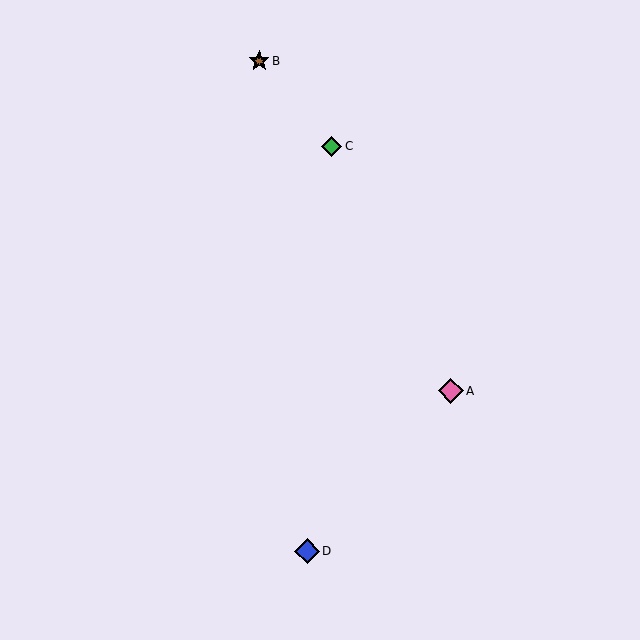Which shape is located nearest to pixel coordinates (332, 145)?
The green diamond (labeled C) at (331, 146) is nearest to that location.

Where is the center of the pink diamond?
The center of the pink diamond is at (451, 391).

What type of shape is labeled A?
Shape A is a pink diamond.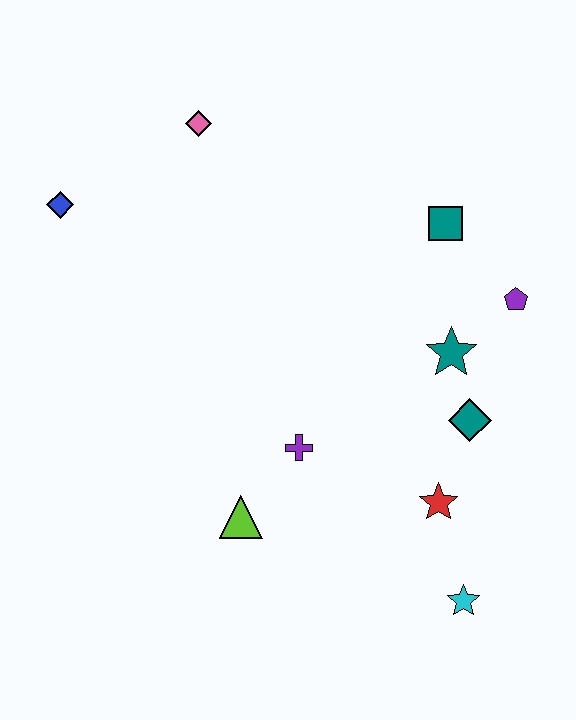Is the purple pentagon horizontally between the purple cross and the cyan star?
No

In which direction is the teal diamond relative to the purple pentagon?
The teal diamond is below the purple pentagon.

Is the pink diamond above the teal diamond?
Yes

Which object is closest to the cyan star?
The red star is closest to the cyan star.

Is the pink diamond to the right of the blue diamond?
Yes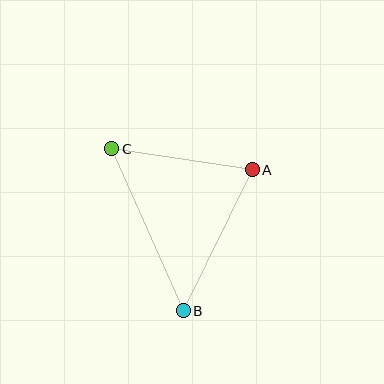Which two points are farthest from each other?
Points B and C are farthest from each other.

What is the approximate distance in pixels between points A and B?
The distance between A and B is approximately 157 pixels.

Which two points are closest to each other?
Points A and C are closest to each other.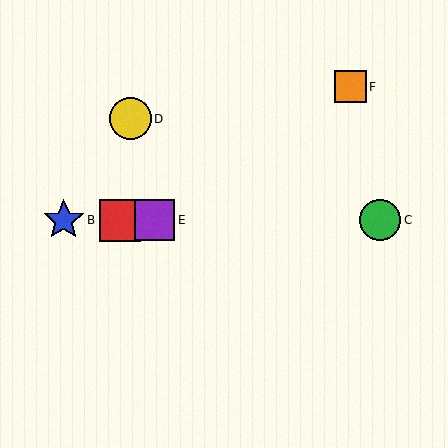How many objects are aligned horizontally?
4 objects (A, B, C, E) are aligned horizontally.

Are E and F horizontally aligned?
No, E is at y≈220 and F is at y≈87.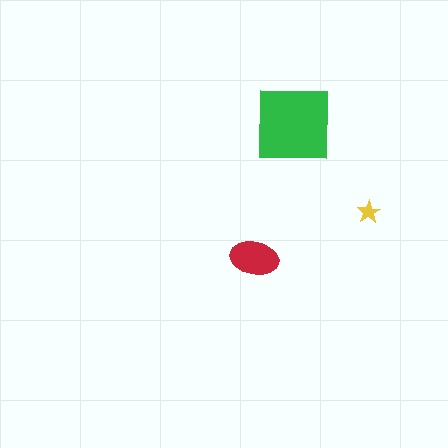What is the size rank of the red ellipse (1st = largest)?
2nd.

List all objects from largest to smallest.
The green square, the red ellipse, the yellow star.